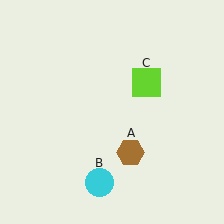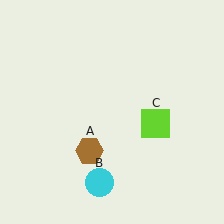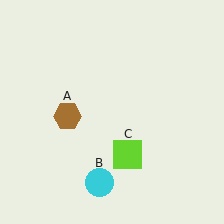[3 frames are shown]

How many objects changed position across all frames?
2 objects changed position: brown hexagon (object A), lime square (object C).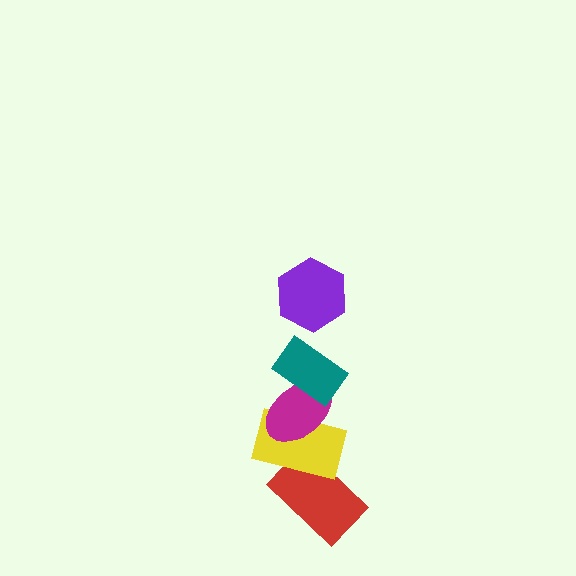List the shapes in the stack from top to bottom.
From top to bottom: the purple hexagon, the teal rectangle, the magenta ellipse, the yellow rectangle, the red rectangle.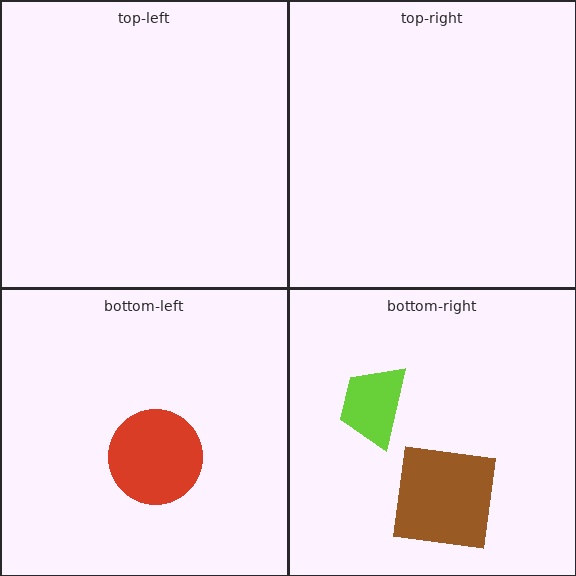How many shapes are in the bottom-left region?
1.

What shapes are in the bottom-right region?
The lime trapezoid, the brown square.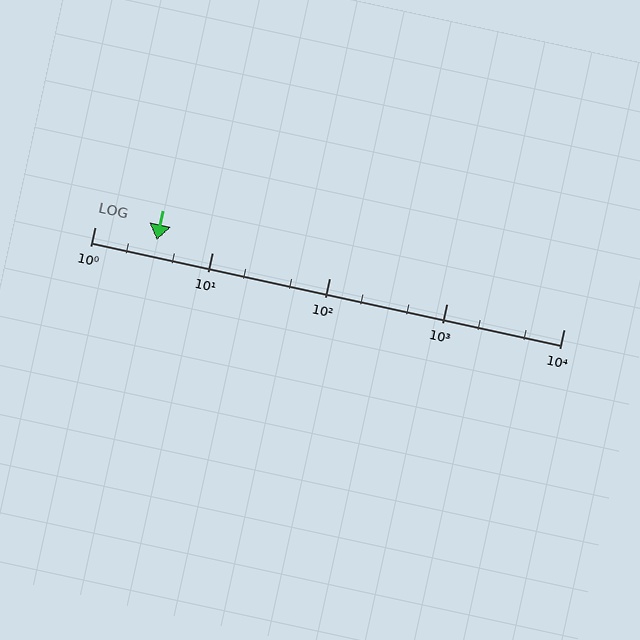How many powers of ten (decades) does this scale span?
The scale spans 4 decades, from 1 to 10000.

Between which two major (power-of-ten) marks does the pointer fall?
The pointer is between 1 and 10.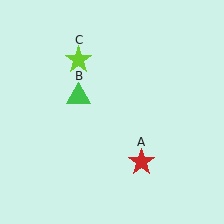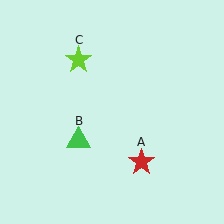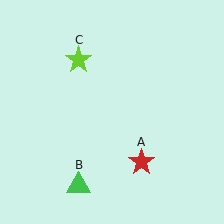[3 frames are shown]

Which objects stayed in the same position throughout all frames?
Red star (object A) and lime star (object C) remained stationary.